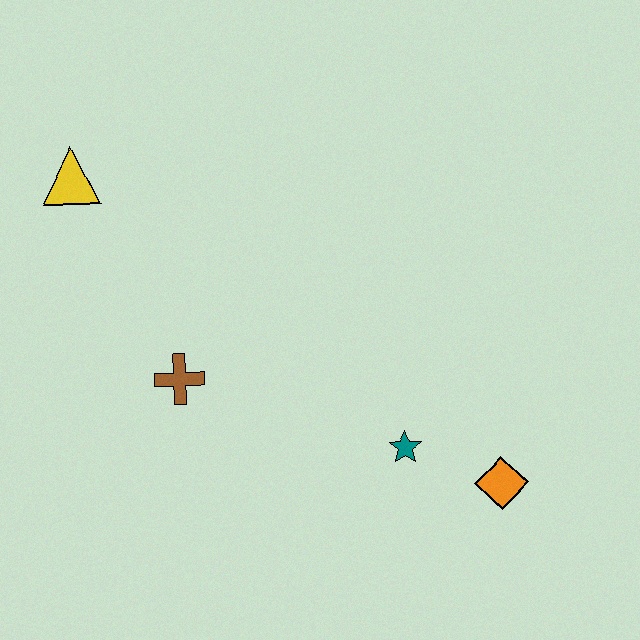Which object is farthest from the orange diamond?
The yellow triangle is farthest from the orange diamond.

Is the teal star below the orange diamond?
No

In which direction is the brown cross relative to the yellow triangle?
The brown cross is below the yellow triangle.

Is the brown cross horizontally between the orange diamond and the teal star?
No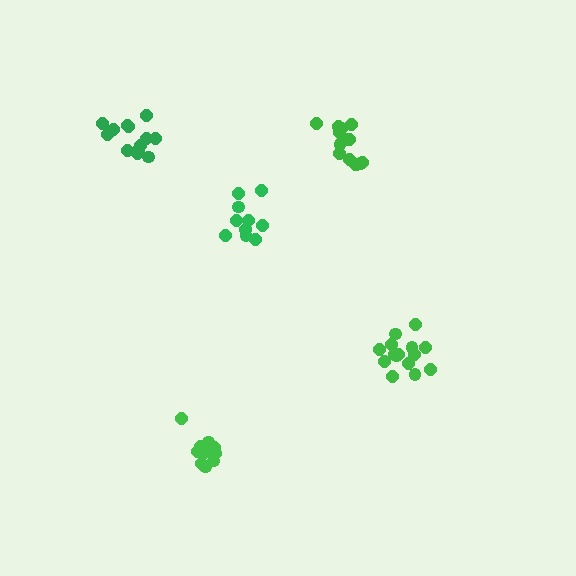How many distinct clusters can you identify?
There are 5 distinct clusters.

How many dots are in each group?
Group 1: 10 dots, Group 2: 15 dots, Group 3: 11 dots, Group 4: 13 dots, Group 5: 14 dots (63 total).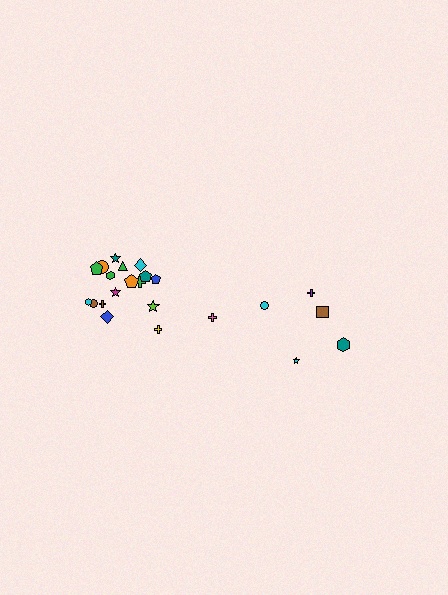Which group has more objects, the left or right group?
The left group.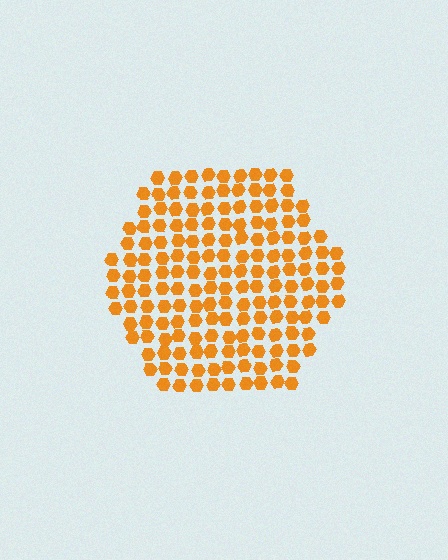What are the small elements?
The small elements are hexagons.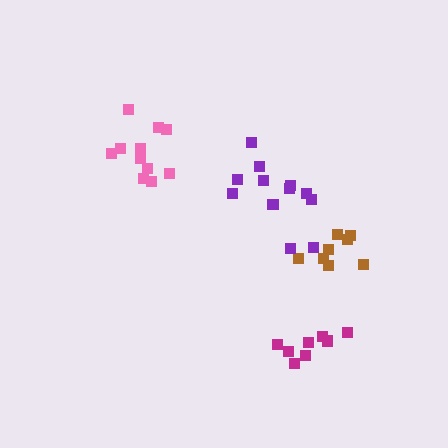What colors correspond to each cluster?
The clusters are colored: pink, brown, purple, magenta.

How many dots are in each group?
Group 1: 11 dots, Group 2: 8 dots, Group 3: 12 dots, Group 4: 8 dots (39 total).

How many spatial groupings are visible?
There are 4 spatial groupings.